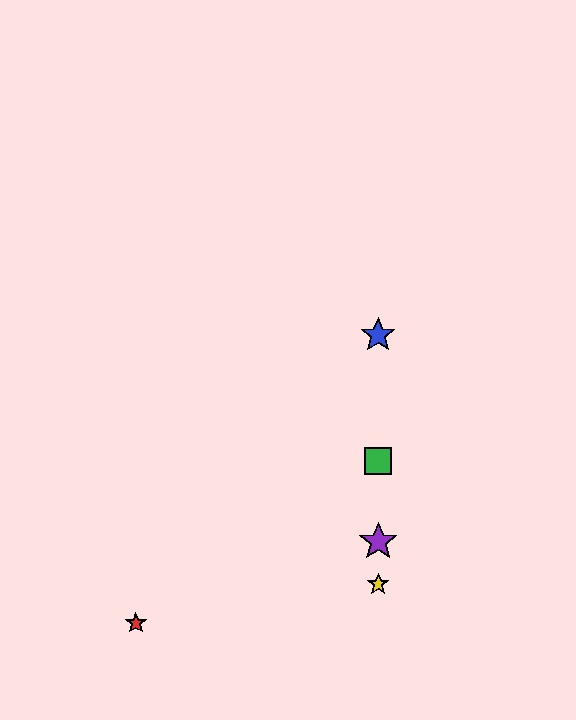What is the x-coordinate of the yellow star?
The yellow star is at x≈378.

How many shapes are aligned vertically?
4 shapes (the blue star, the green square, the yellow star, the purple star) are aligned vertically.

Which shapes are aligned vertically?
The blue star, the green square, the yellow star, the purple star are aligned vertically.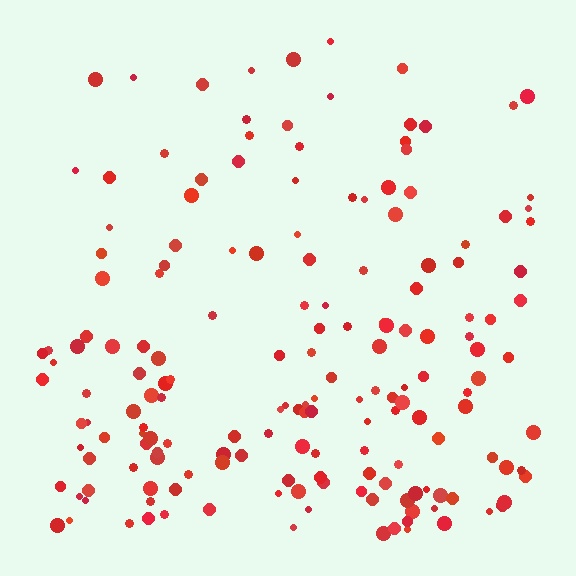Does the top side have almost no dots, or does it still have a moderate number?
Still a moderate number, just noticeably fewer than the bottom.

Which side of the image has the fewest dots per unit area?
The top.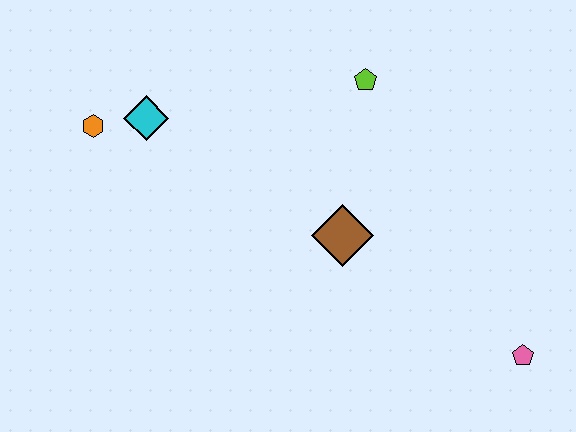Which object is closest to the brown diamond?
The lime pentagon is closest to the brown diamond.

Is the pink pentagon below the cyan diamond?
Yes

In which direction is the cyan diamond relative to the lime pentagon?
The cyan diamond is to the left of the lime pentagon.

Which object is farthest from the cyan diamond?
The pink pentagon is farthest from the cyan diamond.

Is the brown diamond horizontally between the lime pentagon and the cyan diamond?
Yes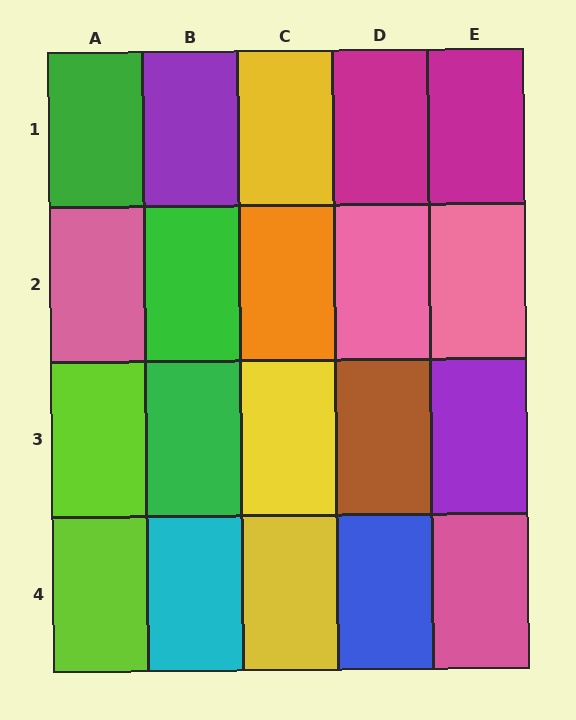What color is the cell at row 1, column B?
Purple.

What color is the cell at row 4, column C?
Yellow.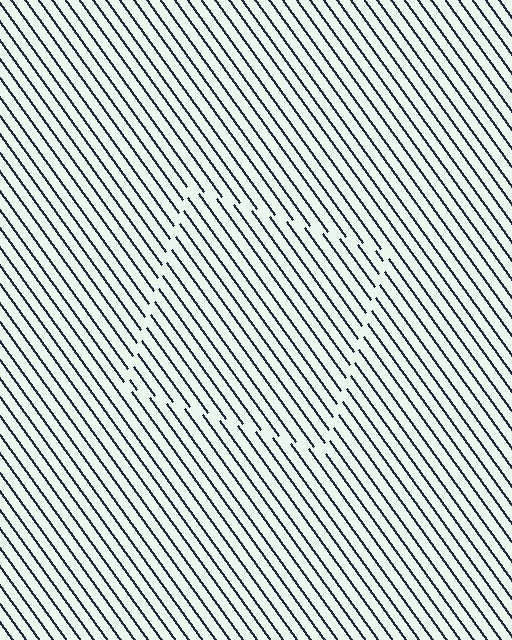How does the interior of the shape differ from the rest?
The interior of the shape contains the same grating, shifted by half a period — the contour is defined by the phase discontinuity where line-ends from the inner and outer gratings abut.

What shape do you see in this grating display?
An illusory square. The interior of the shape contains the same grating, shifted by half a period — the contour is defined by the phase discontinuity where line-ends from the inner and outer gratings abut.